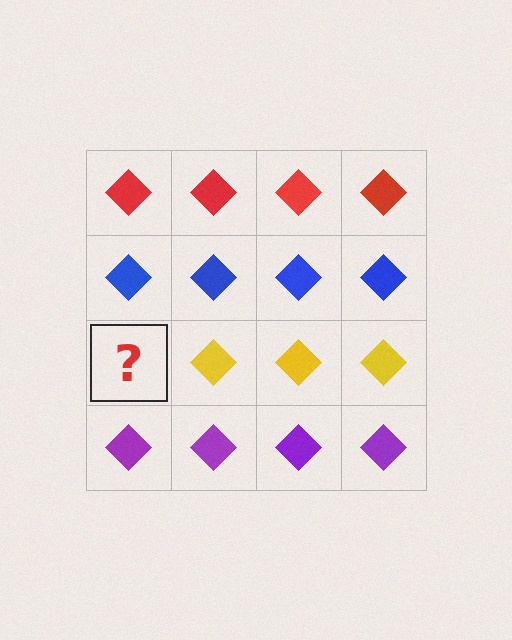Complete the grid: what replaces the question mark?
The question mark should be replaced with a yellow diamond.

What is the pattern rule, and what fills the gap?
The rule is that each row has a consistent color. The gap should be filled with a yellow diamond.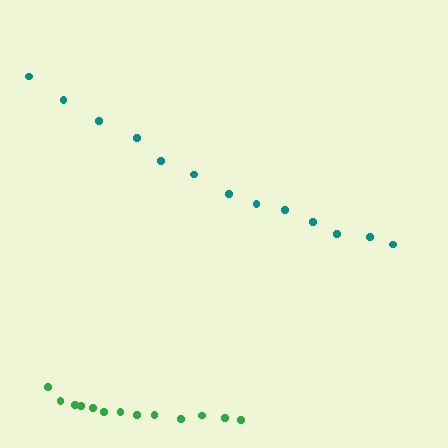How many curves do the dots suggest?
There are 2 distinct paths.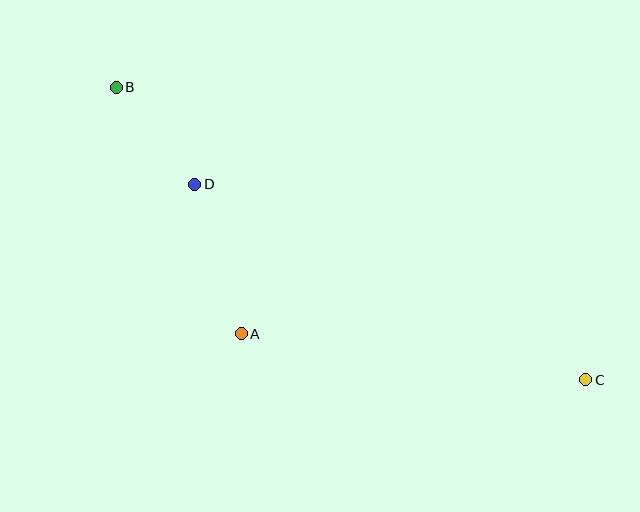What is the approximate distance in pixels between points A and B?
The distance between A and B is approximately 277 pixels.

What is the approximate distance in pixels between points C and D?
The distance between C and D is approximately 437 pixels.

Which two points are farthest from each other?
Points B and C are farthest from each other.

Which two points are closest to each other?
Points B and D are closest to each other.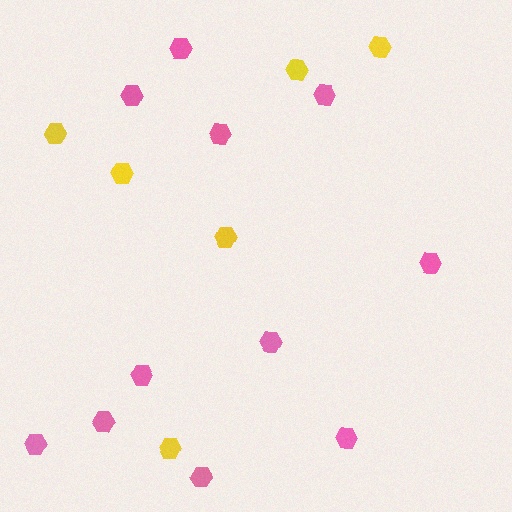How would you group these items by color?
There are 2 groups: one group of pink hexagons (11) and one group of yellow hexagons (6).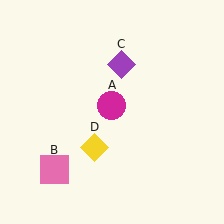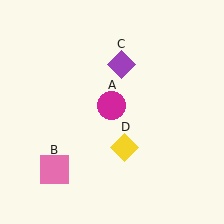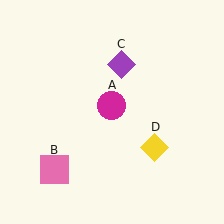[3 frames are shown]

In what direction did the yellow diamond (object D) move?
The yellow diamond (object D) moved right.